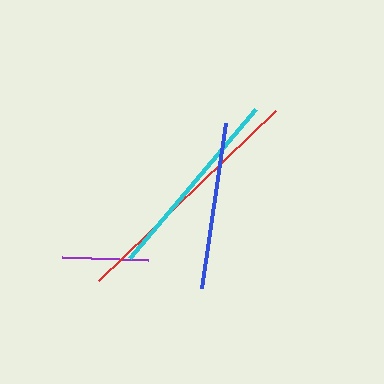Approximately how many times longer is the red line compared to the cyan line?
The red line is approximately 1.3 times the length of the cyan line.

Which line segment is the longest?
The red line is the longest at approximately 246 pixels.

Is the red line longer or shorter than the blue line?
The red line is longer than the blue line.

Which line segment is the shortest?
The purple line is the shortest at approximately 86 pixels.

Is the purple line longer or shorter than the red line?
The red line is longer than the purple line.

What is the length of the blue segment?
The blue segment is approximately 167 pixels long.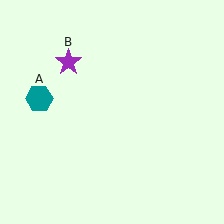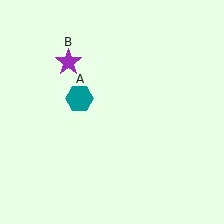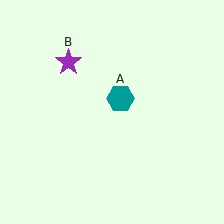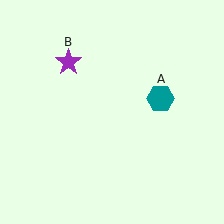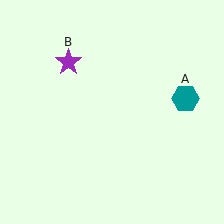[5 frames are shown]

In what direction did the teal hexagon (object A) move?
The teal hexagon (object A) moved right.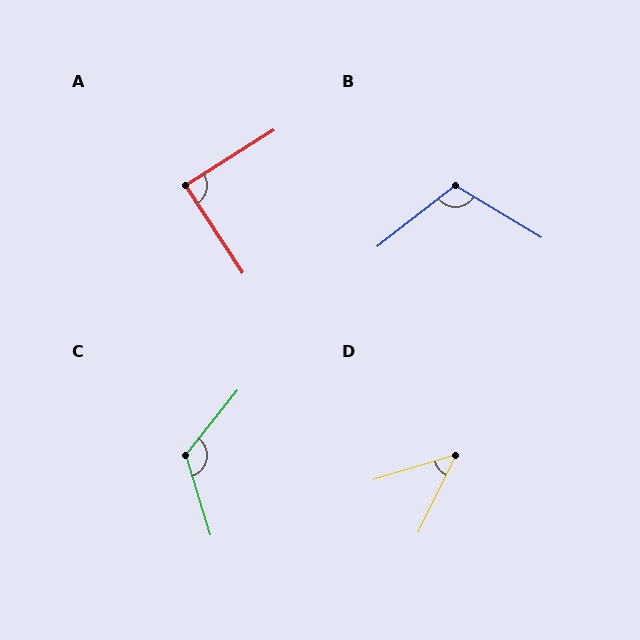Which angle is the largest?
C, at approximately 124 degrees.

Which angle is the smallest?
D, at approximately 47 degrees.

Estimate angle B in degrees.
Approximately 111 degrees.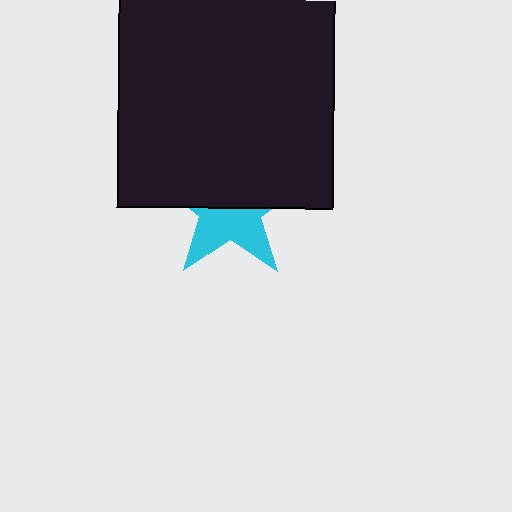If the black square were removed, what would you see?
You would see the complete cyan star.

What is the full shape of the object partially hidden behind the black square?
The partially hidden object is a cyan star.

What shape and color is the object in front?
The object in front is a black square.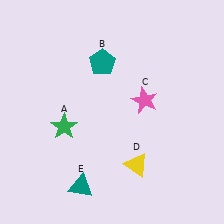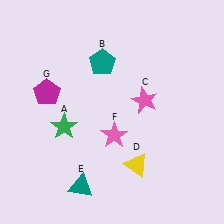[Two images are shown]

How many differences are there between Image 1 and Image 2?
There are 2 differences between the two images.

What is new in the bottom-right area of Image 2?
A pink star (F) was added in the bottom-right area of Image 2.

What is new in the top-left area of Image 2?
A magenta pentagon (G) was added in the top-left area of Image 2.